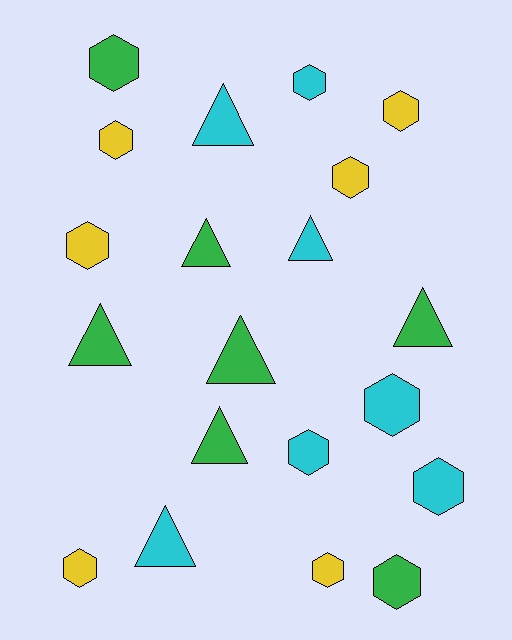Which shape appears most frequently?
Hexagon, with 12 objects.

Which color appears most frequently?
Cyan, with 7 objects.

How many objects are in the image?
There are 20 objects.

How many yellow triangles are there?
There are no yellow triangles.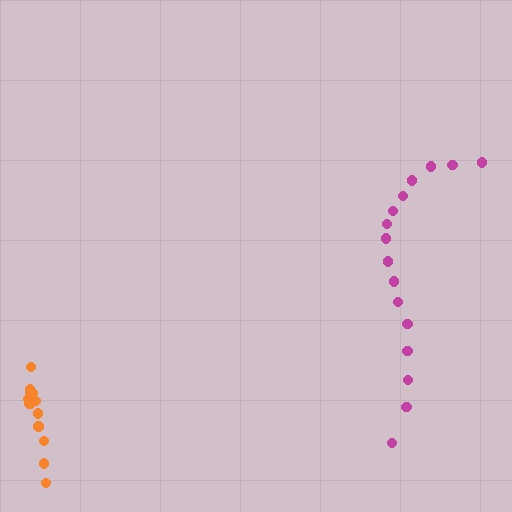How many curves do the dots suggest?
There are 2 distinct paths.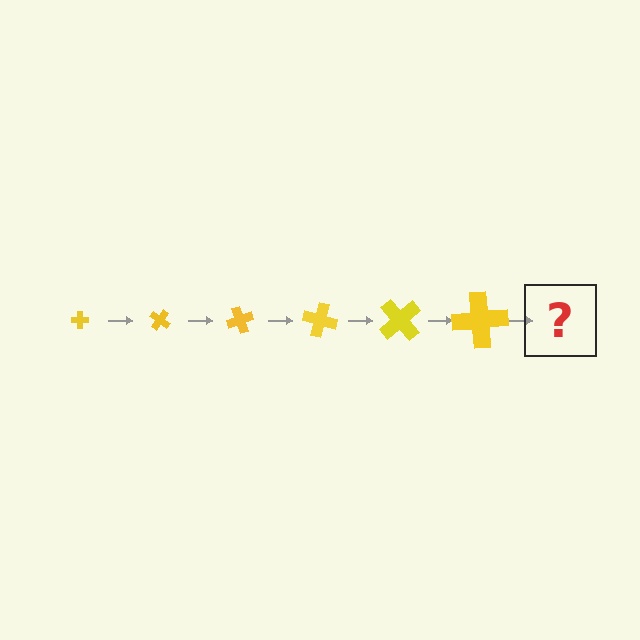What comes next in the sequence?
The next element should be a cross, larger than the previous one and rotated 210 degrees from the start.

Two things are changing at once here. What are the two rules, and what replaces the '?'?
The two rules are that the cross grows larger each step and it rotates 35 degrees each step. The '?' should be a cross, larger than the previous one and rotated 210 degrees from the start.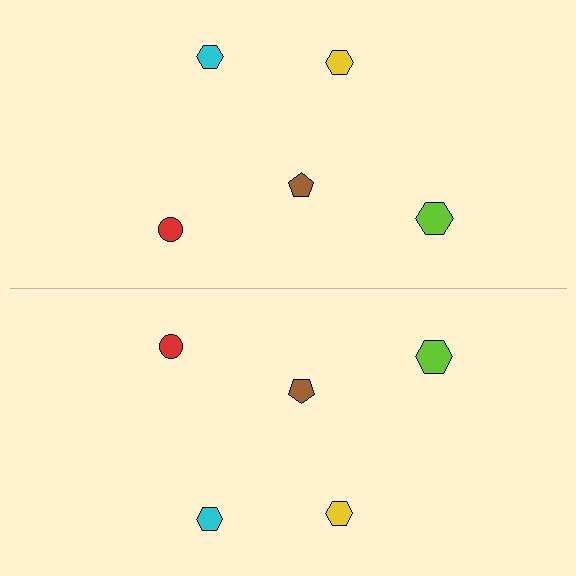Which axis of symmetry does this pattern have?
The pattern has a horizontal axis of symmetry running through the center of the image.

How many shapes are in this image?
There are 10 shapes in this image.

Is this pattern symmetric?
Yes, this pattern has bilateral (reflection) symmetry.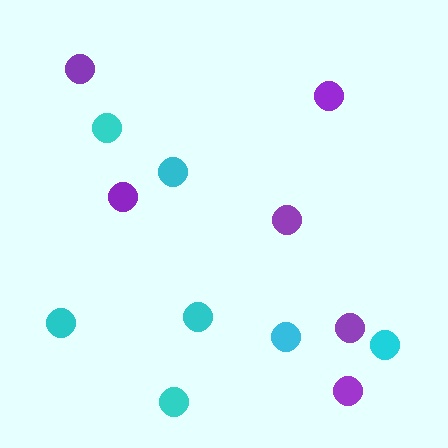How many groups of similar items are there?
There are 2 groups: one group of cyan circles (7) and one group of purple circles (6).